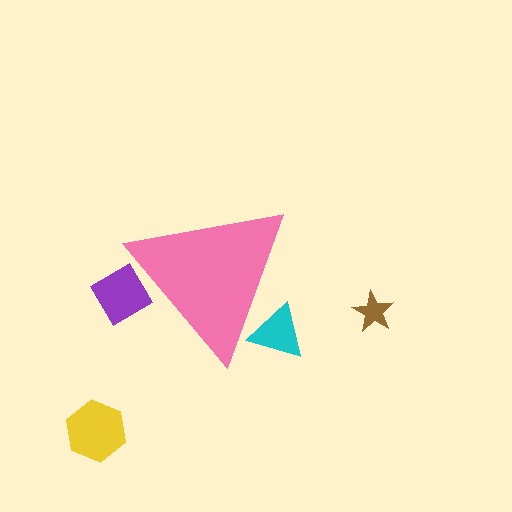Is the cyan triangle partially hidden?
Yes, the cyan triangle is partially hidden behind the pink triangle.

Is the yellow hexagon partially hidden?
No, the yellow hexagon is fully visible.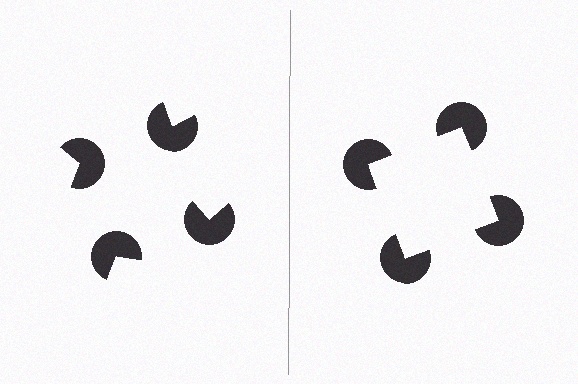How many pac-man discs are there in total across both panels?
8 — 4 on each side.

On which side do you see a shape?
An illusory square appears on the right side. On the left side the wedge cuts are rotated, so no coherent shape forms.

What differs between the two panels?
The pac-man discs are positioned identically on both sides; only the wedge orientations differ. On the right they align to a square; on the left they are misaligned.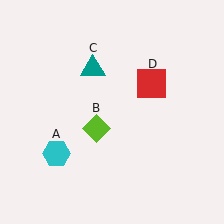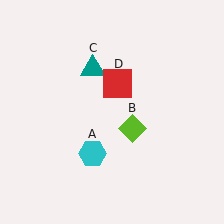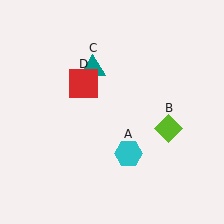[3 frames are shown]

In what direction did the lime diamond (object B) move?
The lime diamond (object B) moved right.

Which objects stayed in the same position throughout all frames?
Teal triangle (object C) remained stationary.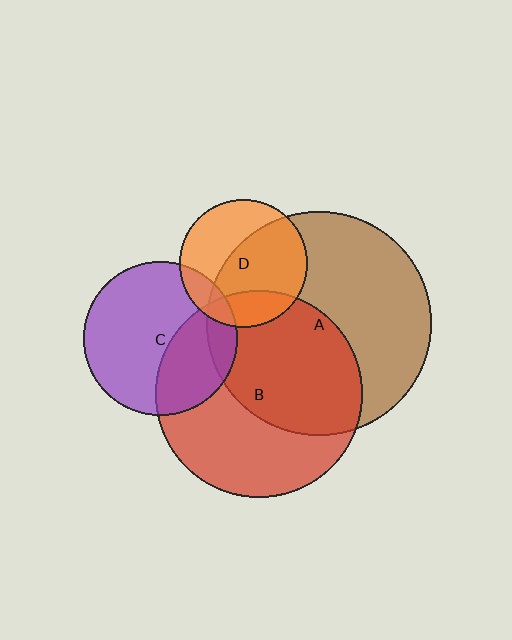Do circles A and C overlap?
Yes.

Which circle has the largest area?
Circle A (brown).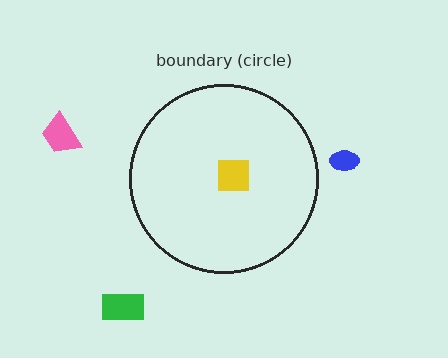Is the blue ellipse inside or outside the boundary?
Outside.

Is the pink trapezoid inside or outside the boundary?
Outside.